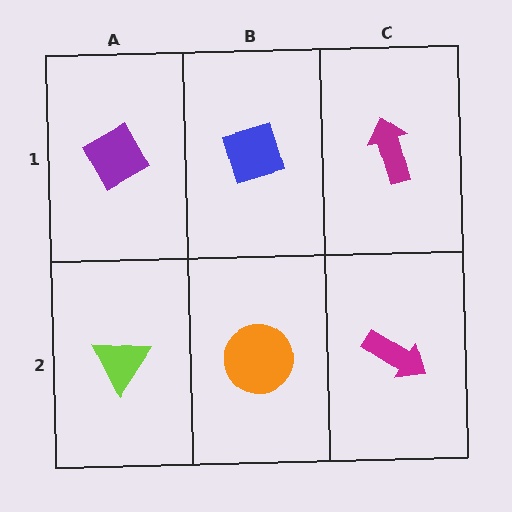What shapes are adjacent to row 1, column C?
A magenta arrow (row 2, column C), a blue diamond (row 1, column B).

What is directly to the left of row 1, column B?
A purple diamond.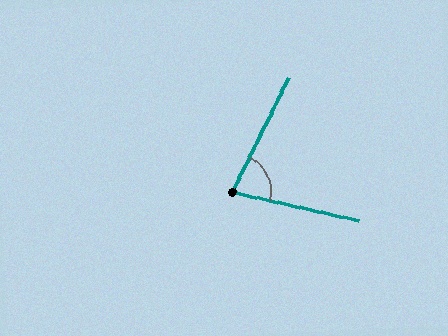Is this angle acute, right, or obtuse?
It is acute.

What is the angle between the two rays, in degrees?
Approximately 76 degrees.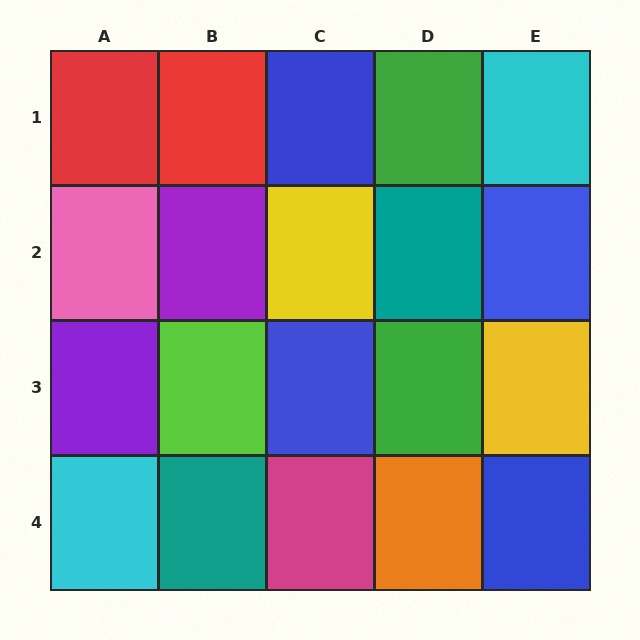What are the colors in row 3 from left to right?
Purple, lime, blue, green, yellow.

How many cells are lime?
1 cell is lime.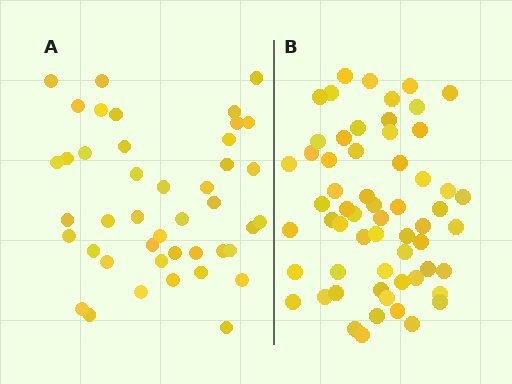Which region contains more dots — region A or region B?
Region B (the right region) has more dots.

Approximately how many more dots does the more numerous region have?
Region B has approximately 15 more dots than region A.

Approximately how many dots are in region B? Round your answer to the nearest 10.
About 60 dots.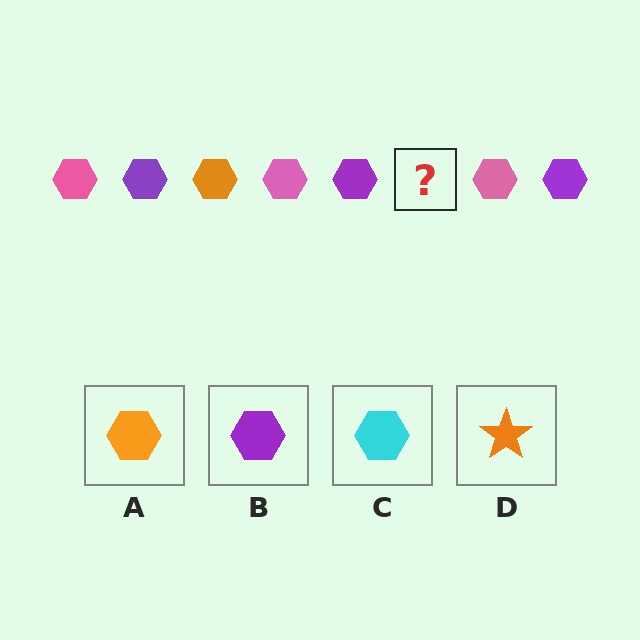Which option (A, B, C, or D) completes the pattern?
A.